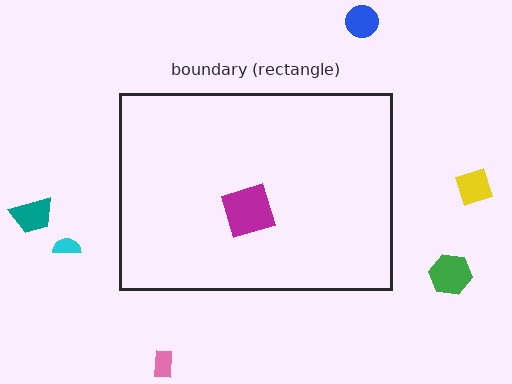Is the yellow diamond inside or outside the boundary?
Outside.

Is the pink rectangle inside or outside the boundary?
Outside.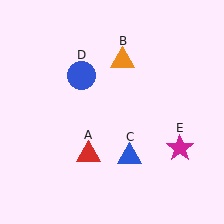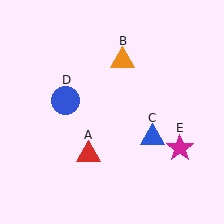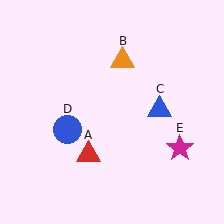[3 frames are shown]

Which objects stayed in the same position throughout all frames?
Red triangle (object A) and orange triangle (object B) and magenta star (object E) remained stationary.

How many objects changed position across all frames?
2 objects changed position: blue triangle (object C), blue circle (object D).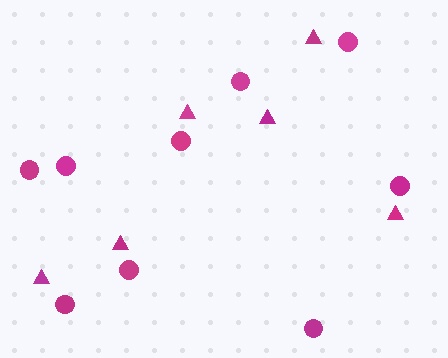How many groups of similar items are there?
There are 2 groups: one group of triangles (6) and one group of circles (9).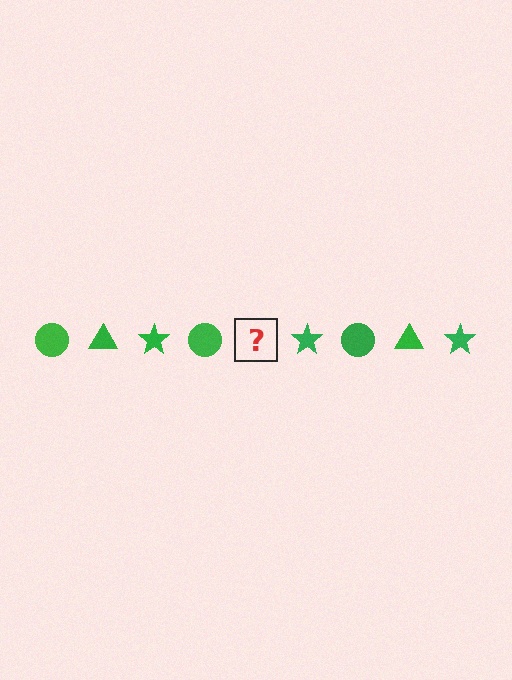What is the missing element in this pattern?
The missing element is a green triangle.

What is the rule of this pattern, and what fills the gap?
The rule is that the pattern cycles through circle, triangle, star shapes in green. The gap should be filled with a green triangle.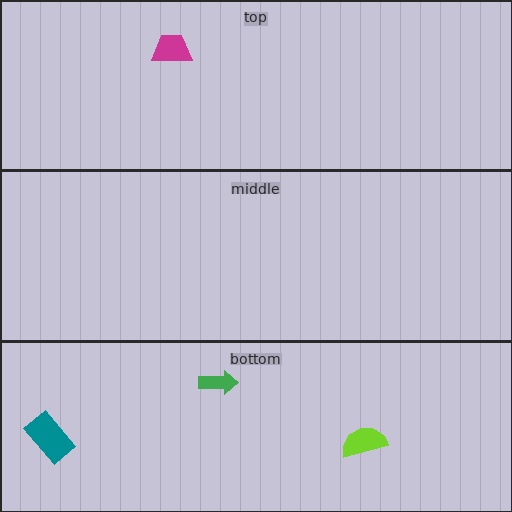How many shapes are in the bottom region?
3.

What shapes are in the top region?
The magenta trapezoid.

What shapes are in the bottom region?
The green arrow, the lime semicircle, the teal rectangle.